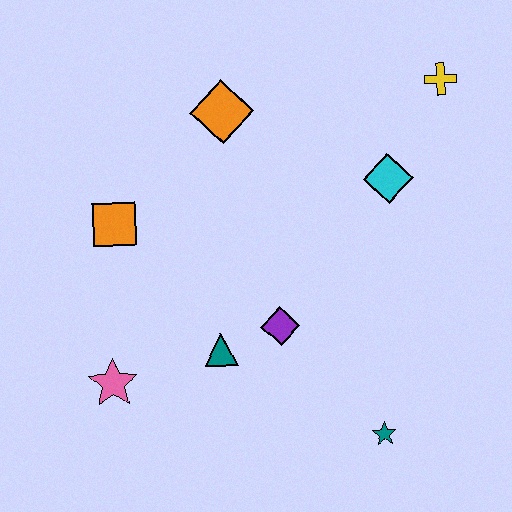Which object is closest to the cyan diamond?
The yellow cross is closest to the cyan diamond.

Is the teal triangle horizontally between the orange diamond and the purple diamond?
No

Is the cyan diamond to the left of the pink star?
No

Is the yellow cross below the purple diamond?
No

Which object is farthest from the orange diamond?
The teal star is farthest from the orange diamond.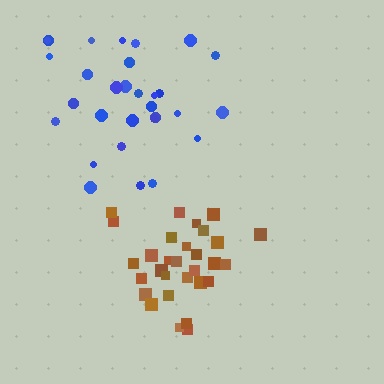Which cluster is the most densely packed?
Brown.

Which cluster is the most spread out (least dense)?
Blue.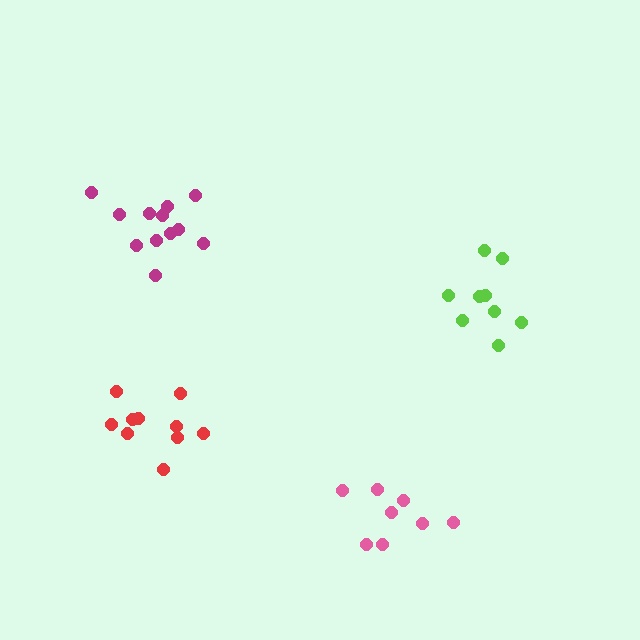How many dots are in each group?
Group 1: 8 dots, Group 2: 12 dots, Group 3: 9 dots, Group 4: 10 dots (39 total).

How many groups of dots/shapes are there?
There are 4 groups.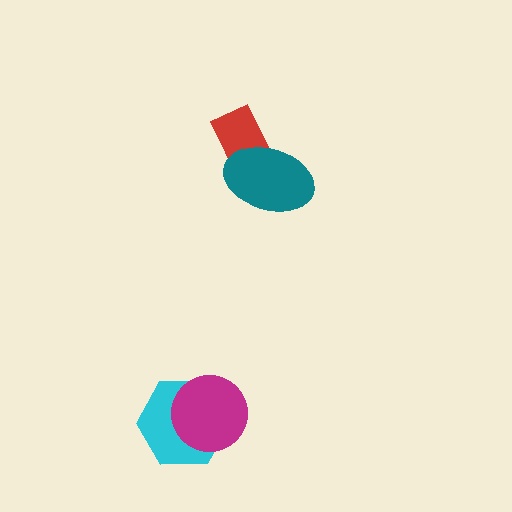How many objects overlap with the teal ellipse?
1 object overlaps with the teal ellipse.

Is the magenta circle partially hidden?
No, no other shape covers it.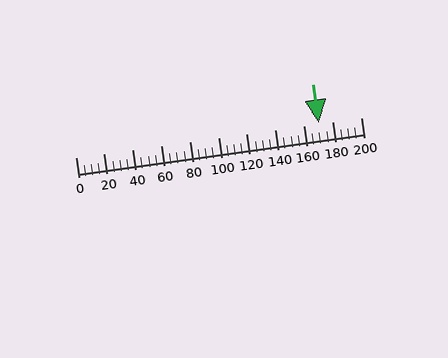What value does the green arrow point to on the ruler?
The green arrow points to approximately 171.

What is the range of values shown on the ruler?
The ruler shows values from 0 to 200.